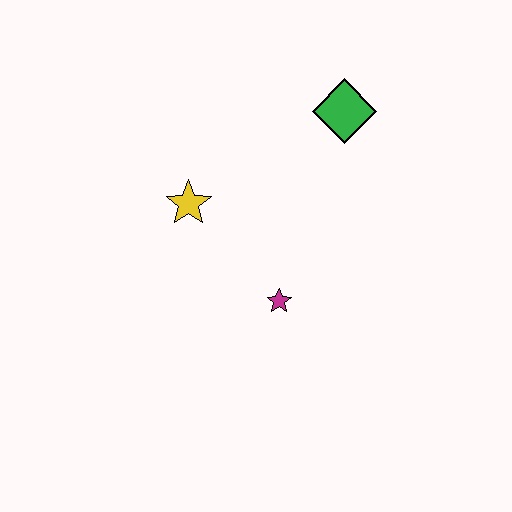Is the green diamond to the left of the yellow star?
No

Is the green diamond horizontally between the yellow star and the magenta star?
No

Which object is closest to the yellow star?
The magenta star is closest to the yellow star.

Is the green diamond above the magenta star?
Yes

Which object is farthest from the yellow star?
The green diamond is farthest from the yellow star.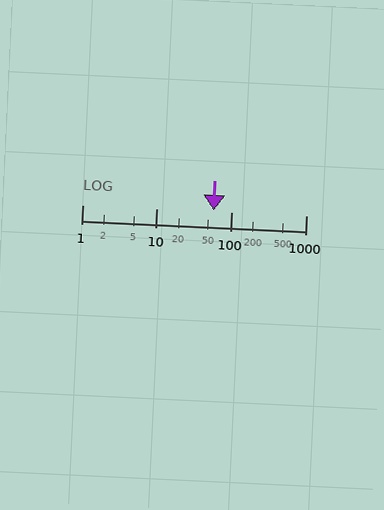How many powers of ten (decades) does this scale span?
The scale spans 3 decades, from 1 to 1000.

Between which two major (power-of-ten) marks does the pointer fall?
The pointer is between 10 and 100.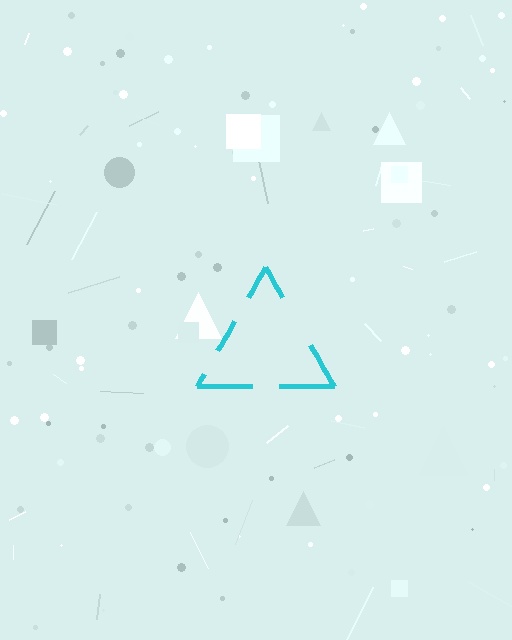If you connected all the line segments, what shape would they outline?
They would outline a triangle.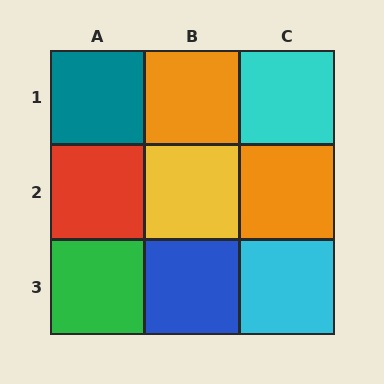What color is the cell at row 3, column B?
Blue.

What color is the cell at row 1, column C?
Cyan.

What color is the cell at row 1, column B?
Orange.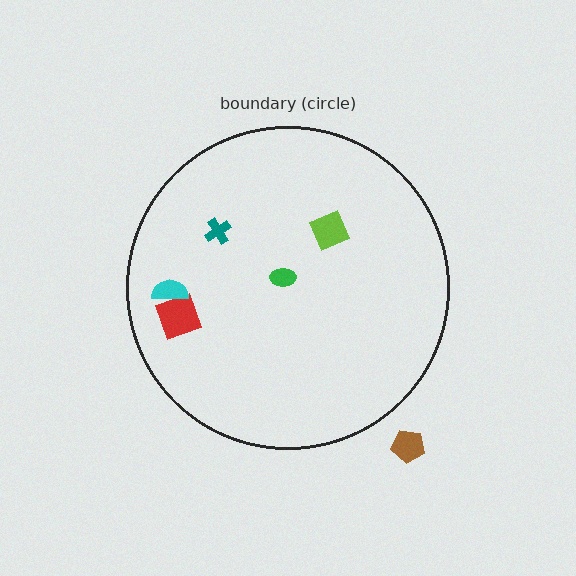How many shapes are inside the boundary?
5 inside, 1 outside.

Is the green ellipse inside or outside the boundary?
Inside.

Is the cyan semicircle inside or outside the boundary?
Inside.